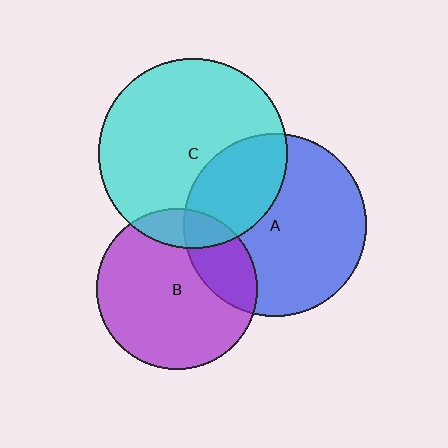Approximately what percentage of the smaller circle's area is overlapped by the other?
Approximately 30%.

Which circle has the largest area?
Circle C (cyan).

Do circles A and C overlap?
Yes.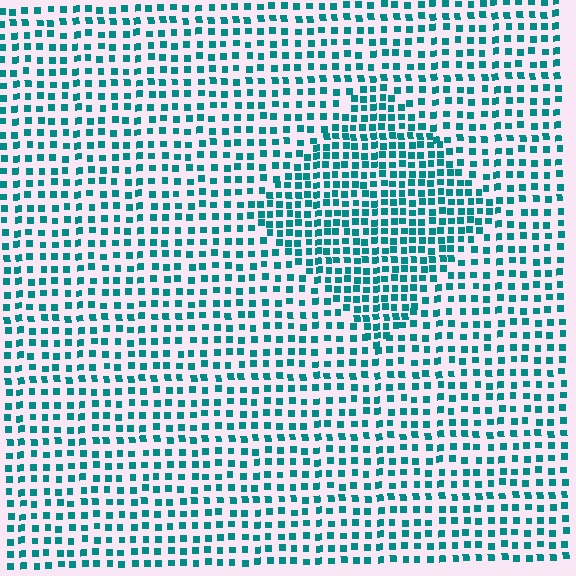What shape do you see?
I see a diamond.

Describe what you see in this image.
The image contains small teal elements arranged at two different densities. A diamond-shaped region is visible where the elements are more densely packed than the surrounding area.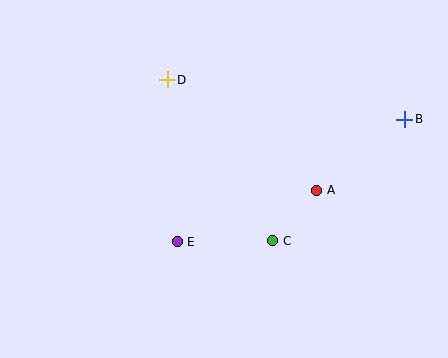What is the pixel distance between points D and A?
The distance between D and A is 186 pixels.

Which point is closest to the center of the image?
Point E at (177, 242) is closest to the center.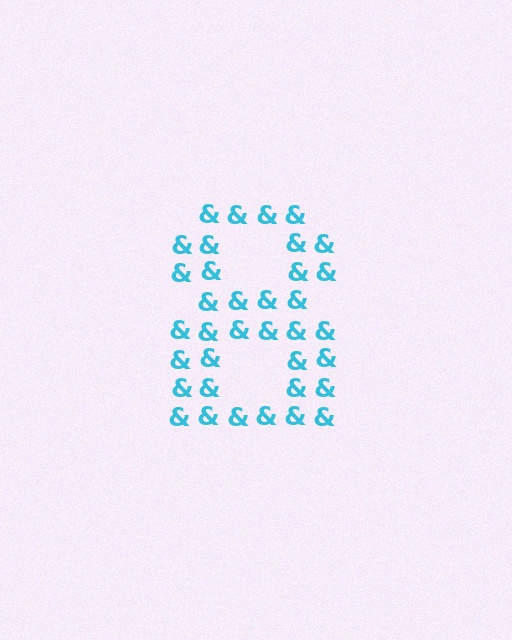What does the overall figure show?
The overall figure shows the digit 8.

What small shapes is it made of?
It is made of small ampersands.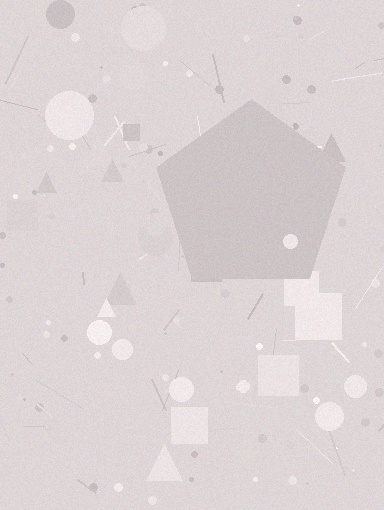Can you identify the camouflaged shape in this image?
The camouflaged shape is a pentagon.